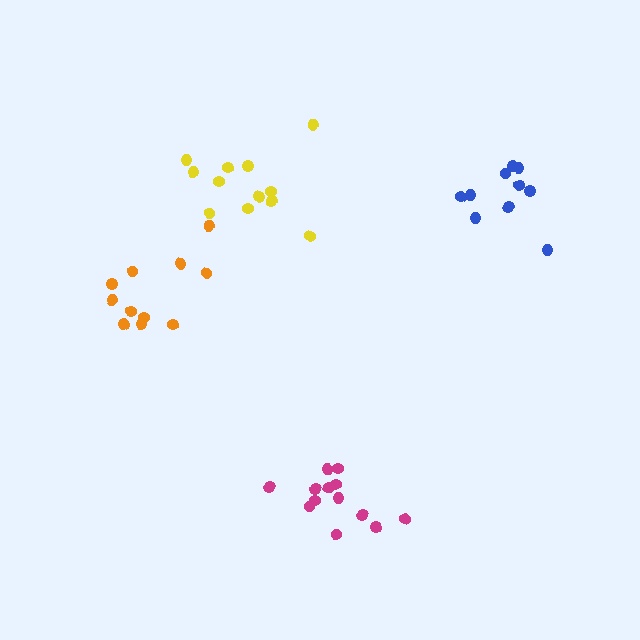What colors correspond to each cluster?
The clusters are colored: yellow, magenta, blue, orange.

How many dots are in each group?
Group 1: 12 dots, Group 2: 13 dots, Group 3: 10 dots, Group 4: 11 dots (46 total).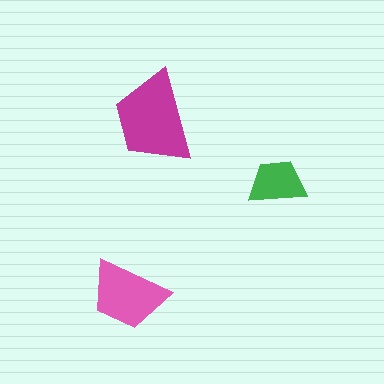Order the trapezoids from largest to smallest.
the magenta one, the pink one, the green one.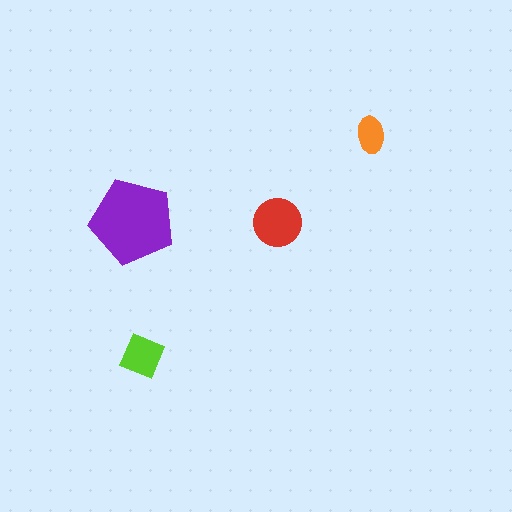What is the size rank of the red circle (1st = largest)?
2nd.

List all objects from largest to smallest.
The purple pentagon, the red circle, the lime diamond, the orange ellipse.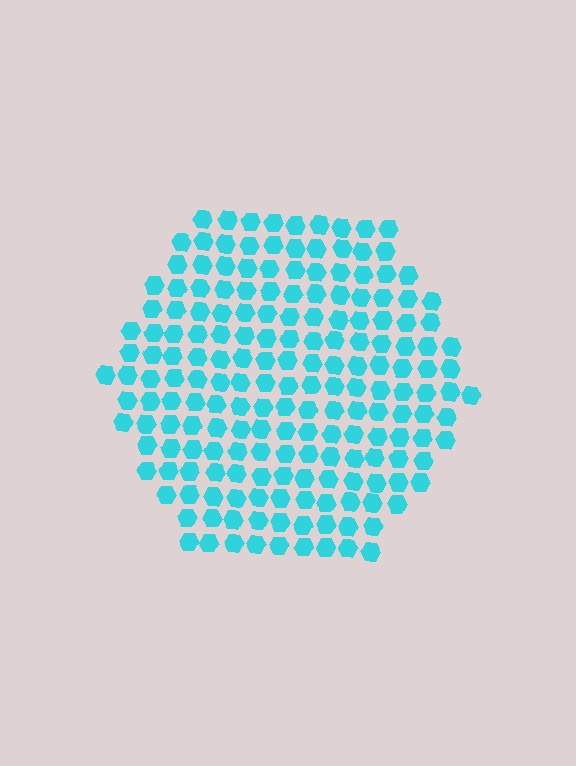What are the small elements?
The small elements are hexagons.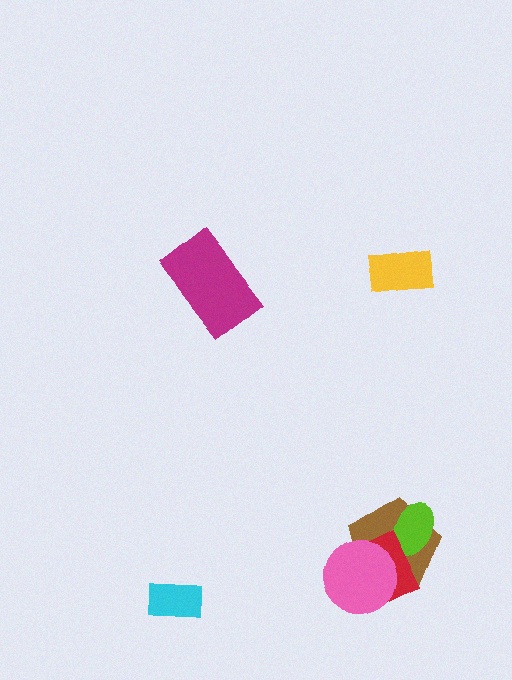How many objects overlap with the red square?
2 objects overlap with the red square.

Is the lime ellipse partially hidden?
No, no other shape covers it.